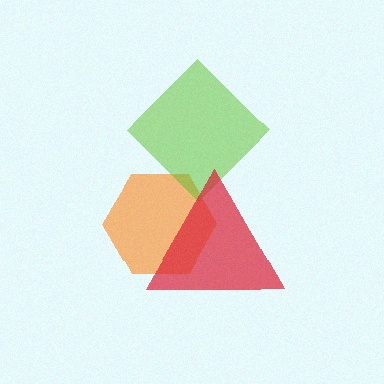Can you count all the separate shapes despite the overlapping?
Yes, there are 3 separate shapes.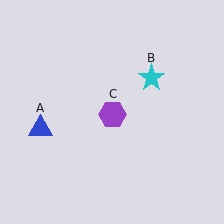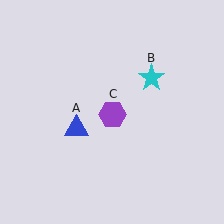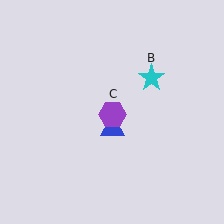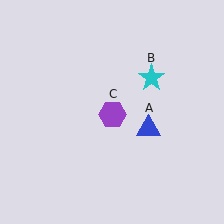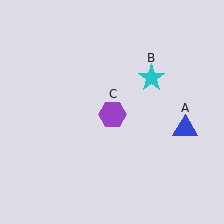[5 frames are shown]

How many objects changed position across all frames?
1 object changed position: blue triangle (object A).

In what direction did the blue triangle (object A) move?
The blue triangle (object A) moved right.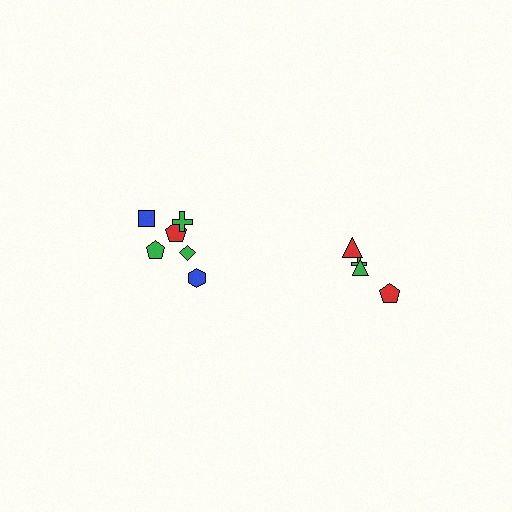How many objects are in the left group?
There are 6 objects.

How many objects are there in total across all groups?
There are 10 objects.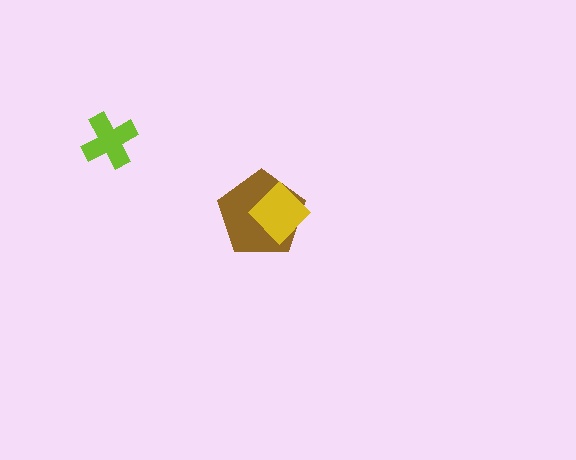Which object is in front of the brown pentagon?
The yellow diamond is in front of the brown pentagon.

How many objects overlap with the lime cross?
0 objects overlap with the lime cross.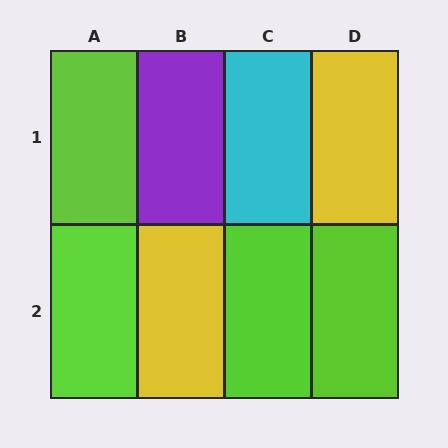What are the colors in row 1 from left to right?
Lime, purple, cyan, yellow.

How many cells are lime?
4 cells are lime.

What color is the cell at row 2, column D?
Lime.